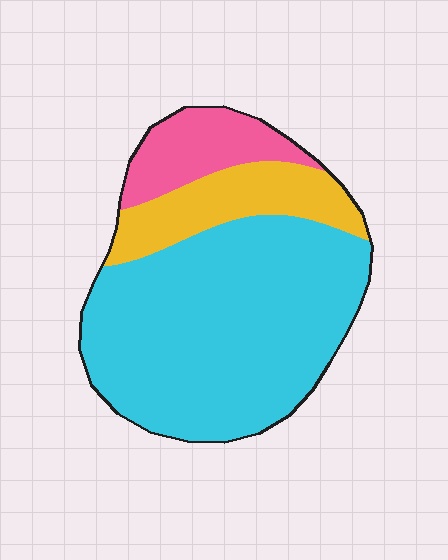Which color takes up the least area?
Pink, at roughly 15%.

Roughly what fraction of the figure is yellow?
Yellow takes up between a sixth and a third of the figure.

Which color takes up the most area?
Cyan, at roughly 70%.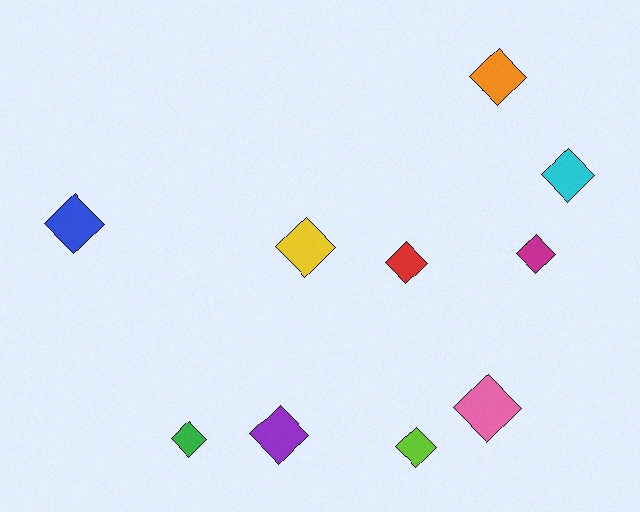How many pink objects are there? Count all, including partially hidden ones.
There is 1 pink object.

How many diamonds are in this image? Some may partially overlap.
There are 10 diamonds.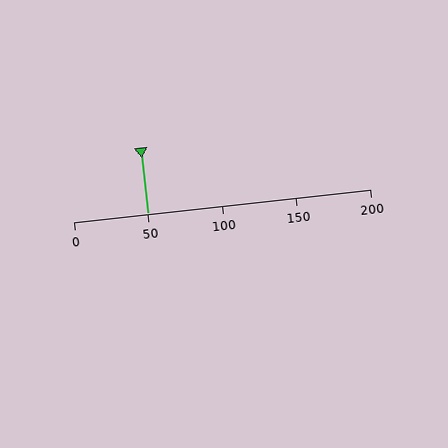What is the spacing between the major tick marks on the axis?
The major ticks are spaced 50 apart.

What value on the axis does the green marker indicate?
The marker indicates approximately 50.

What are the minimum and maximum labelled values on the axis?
The axis runs from 0 to 200.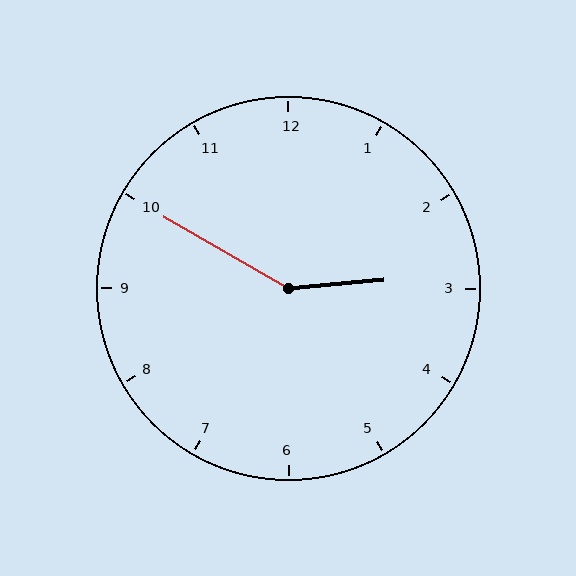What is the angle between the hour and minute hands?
Approximately 145 degrees.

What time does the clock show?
2:50.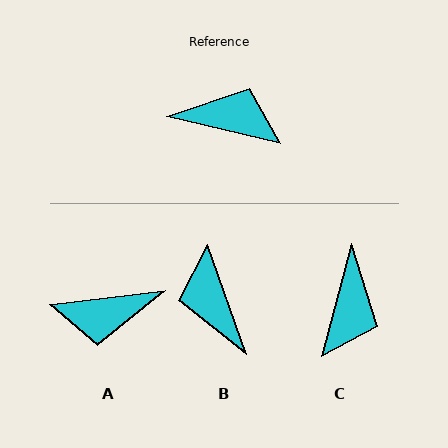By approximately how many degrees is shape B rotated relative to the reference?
Approximately 123 degrees counter-clockwise.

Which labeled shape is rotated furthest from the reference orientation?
A, about 160 degrees away.